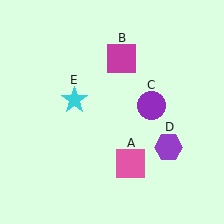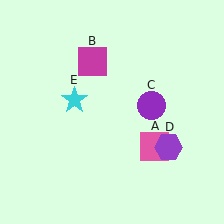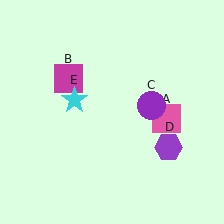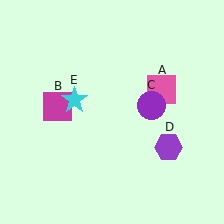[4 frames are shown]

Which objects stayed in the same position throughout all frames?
Purple circle (object C) and purple hexagon (object D) and cyan star (object E) remained stationary.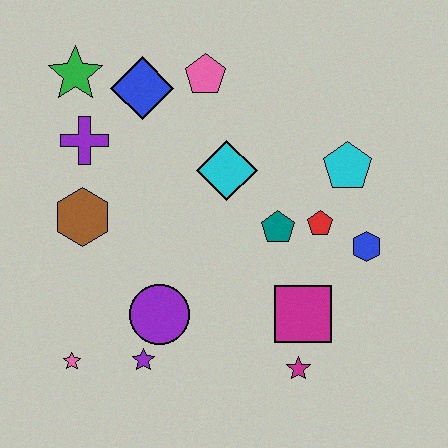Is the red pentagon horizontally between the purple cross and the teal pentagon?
No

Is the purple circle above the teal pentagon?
No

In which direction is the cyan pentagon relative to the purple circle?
The cyan pentagon is to the right of the purple circle.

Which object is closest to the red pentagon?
The teal pentagon is closest to the red pentagon.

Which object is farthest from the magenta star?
The green star is farthest from the magenta star.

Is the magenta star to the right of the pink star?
Yes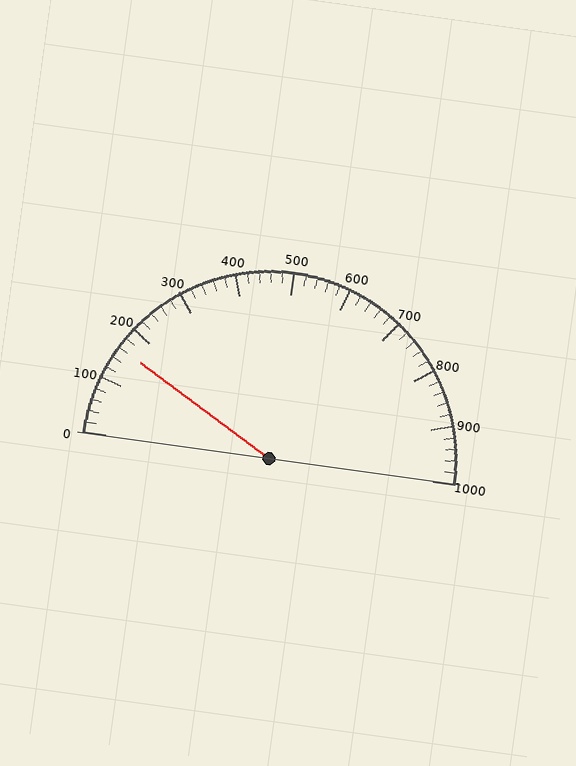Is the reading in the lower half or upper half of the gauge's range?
The reading is in the lower half of the range (0 to 1000).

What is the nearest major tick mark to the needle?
The nearest major tick mark is 200.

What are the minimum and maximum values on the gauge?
The gauge ranges from 0 to 1000.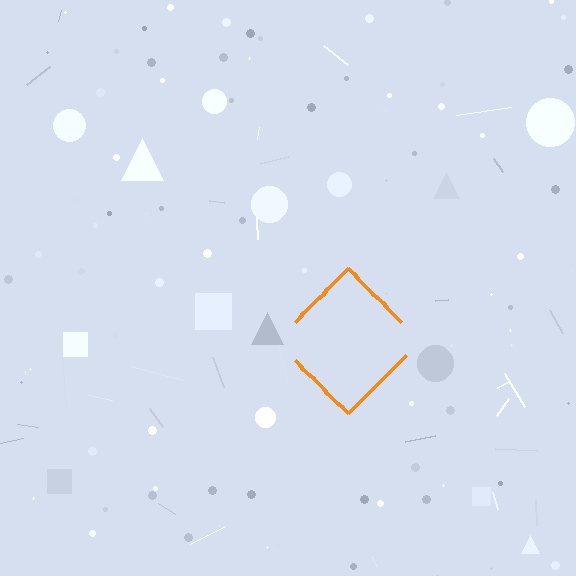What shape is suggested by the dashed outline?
The dashed outline suggests a diamond.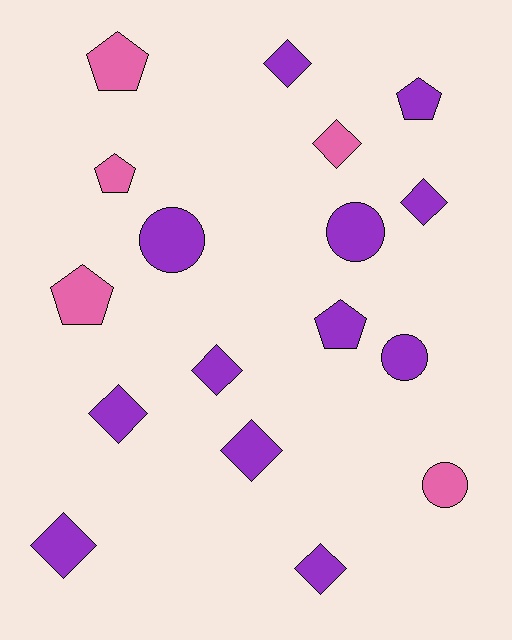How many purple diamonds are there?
There are 7 purple diamonds.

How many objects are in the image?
There are 17 objects.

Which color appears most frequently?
Purple, with 12 objects.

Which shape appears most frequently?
Diamond, with 8 objects.